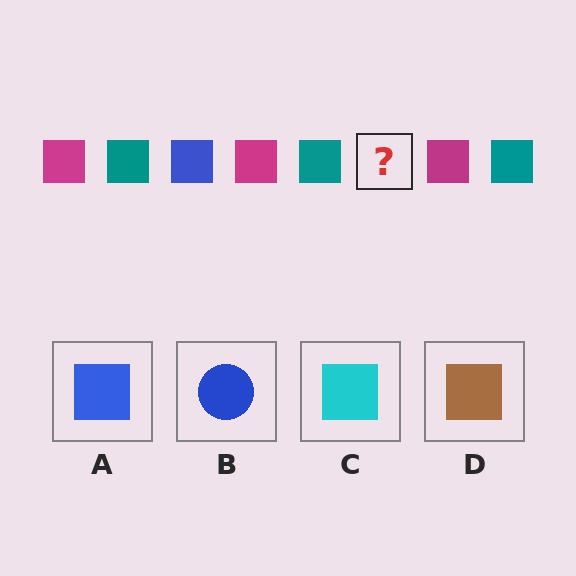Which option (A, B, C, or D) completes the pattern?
A.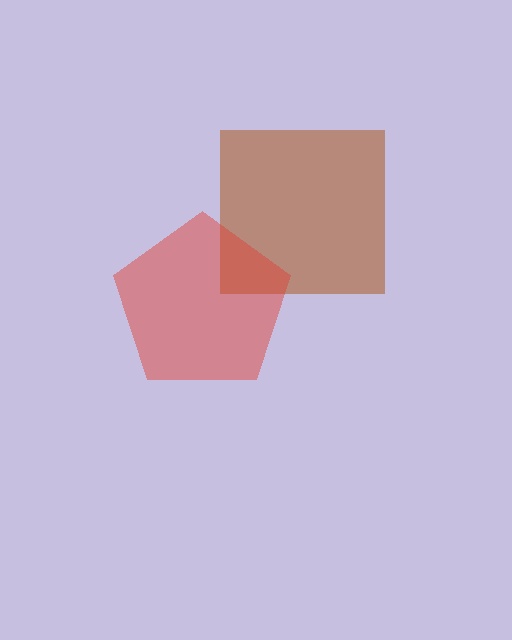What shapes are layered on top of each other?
The layered shapes are: a brown square, a red pentagon.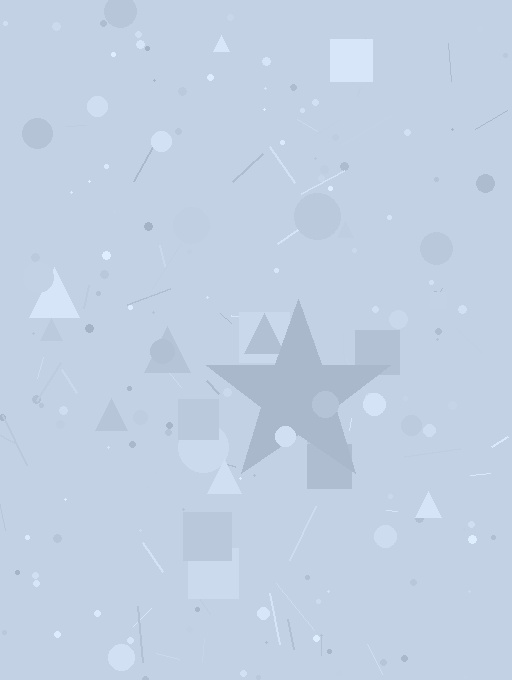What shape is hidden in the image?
A star is hidden in the image.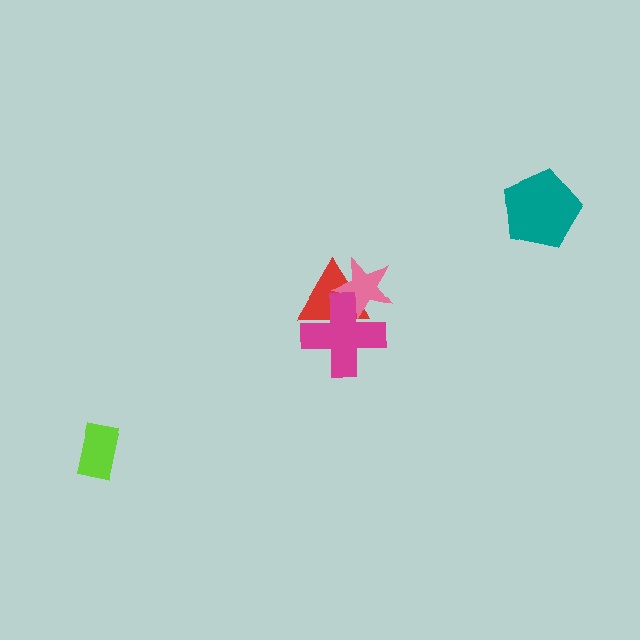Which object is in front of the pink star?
The magenta cross is in front of the pink star.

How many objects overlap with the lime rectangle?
0 objects overlap with the lime rectangle.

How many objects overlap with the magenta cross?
2 objects overlap with the magenta cross.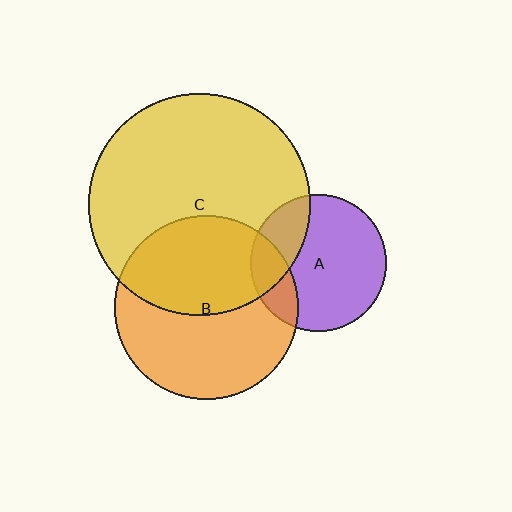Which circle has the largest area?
Circle C (yellow).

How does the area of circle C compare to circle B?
Approximately 1.5 times.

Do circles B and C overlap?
Yes.